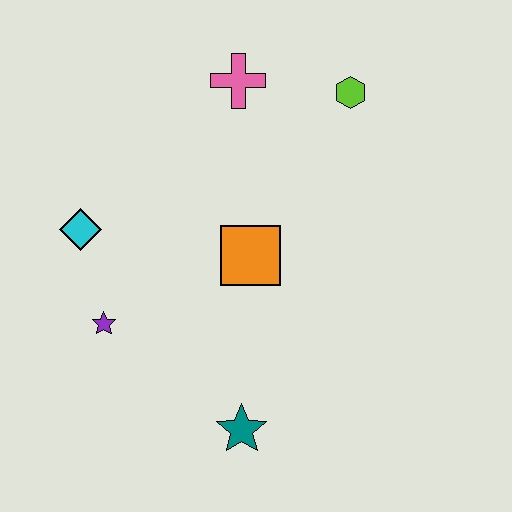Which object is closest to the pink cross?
The lime hexagon is closest to the pink cross.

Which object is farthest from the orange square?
The lime hexagon is farthest from the orange square.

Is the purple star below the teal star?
No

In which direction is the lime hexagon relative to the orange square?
The lime hexagon is above the orange square.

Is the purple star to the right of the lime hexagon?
No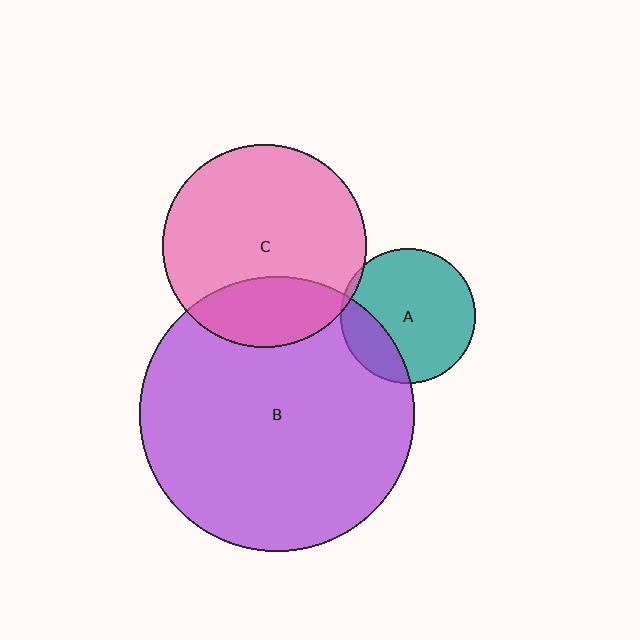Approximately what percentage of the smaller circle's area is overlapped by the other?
Approximately 25%.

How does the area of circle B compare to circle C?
Approximately 1.8 times.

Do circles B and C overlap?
Yes.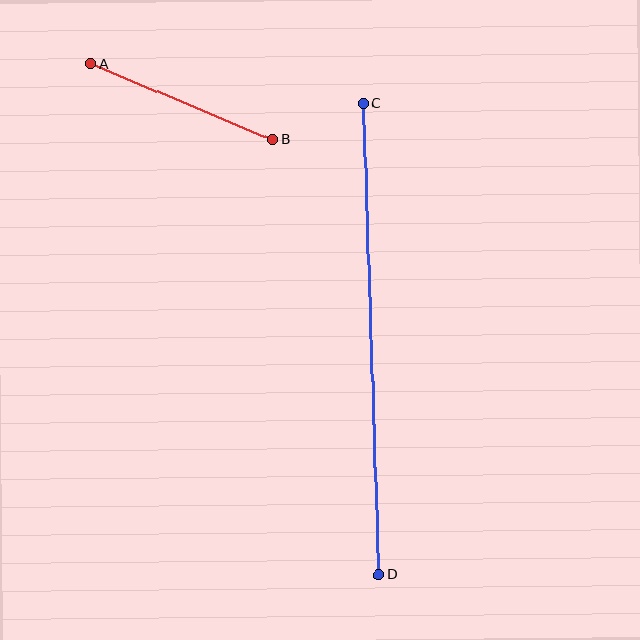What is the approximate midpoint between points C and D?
The midpoint is at approximately (371, 339) pixels.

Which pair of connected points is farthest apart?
Points C and D are farthest apart.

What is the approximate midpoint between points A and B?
The midpoint is at approximately (182, 102) pixels.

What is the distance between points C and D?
The distance is approximately 472 pixels.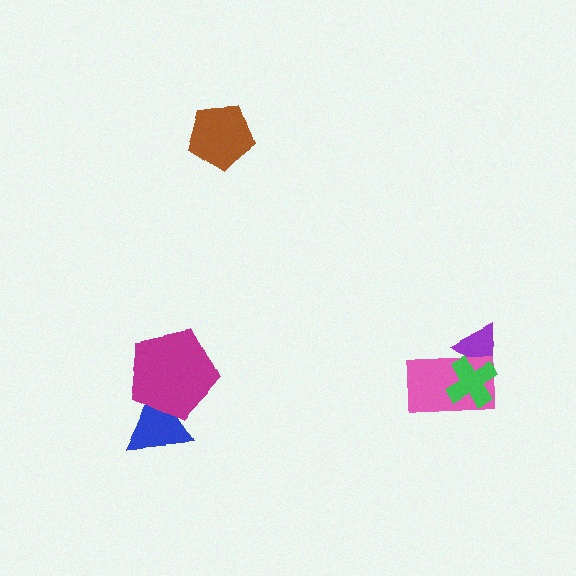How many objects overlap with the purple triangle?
2 objects overlap with the purple triangle.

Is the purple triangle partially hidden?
Yes, it is partially covered by another shape.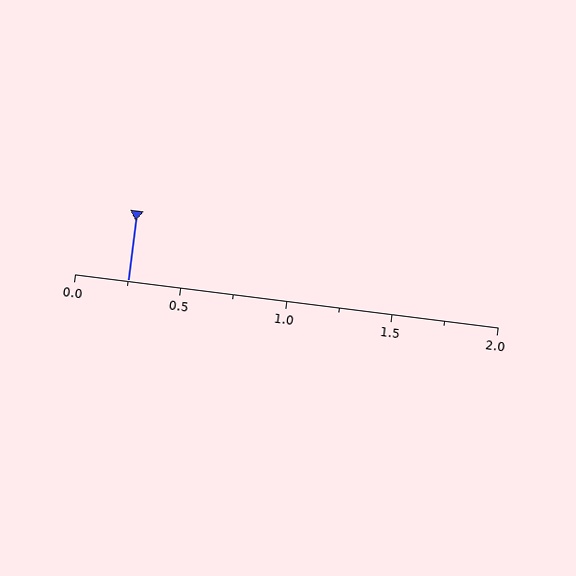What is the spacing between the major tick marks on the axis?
The major ticks are spaced 0.5 apart.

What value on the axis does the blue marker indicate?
The marker indicates approximately 0.25.